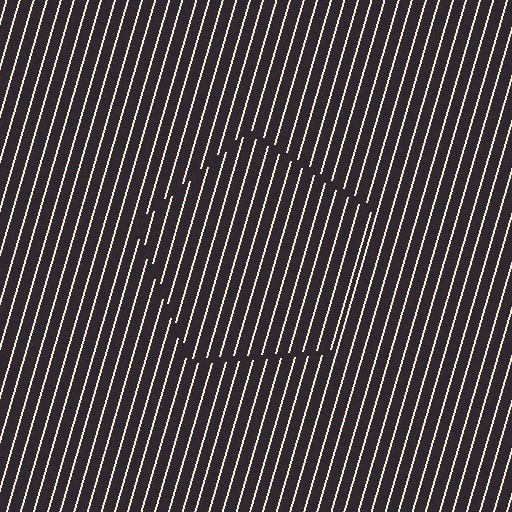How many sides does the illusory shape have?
5 sides — the line-ends trace a pentagon.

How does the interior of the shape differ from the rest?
The interior of the shape contains the same grating, shifted by half a period — the contour is defined by the phase discontinuity where line-ends from the inner and outer gratings abut.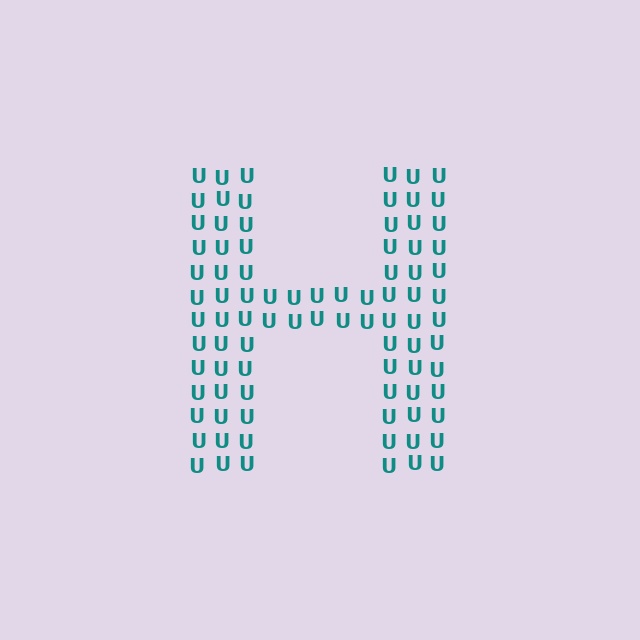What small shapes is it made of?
It is made of small letter U's.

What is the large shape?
The large shape is the letter H.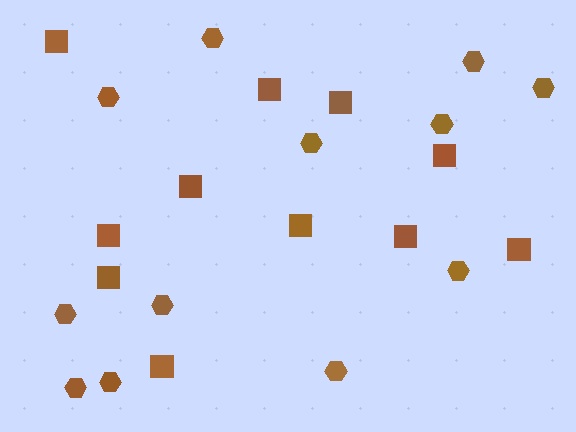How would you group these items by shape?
There are 2 groups: one group of squares (11) and one group of hexagons (12).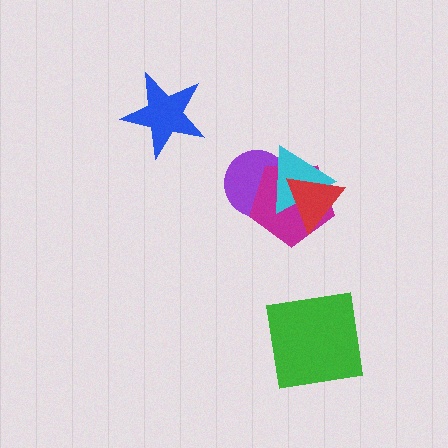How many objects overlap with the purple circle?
3 objects overlap with the purple circle.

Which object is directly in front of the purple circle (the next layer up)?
The magenta pentagon is directly in front of the purple circle.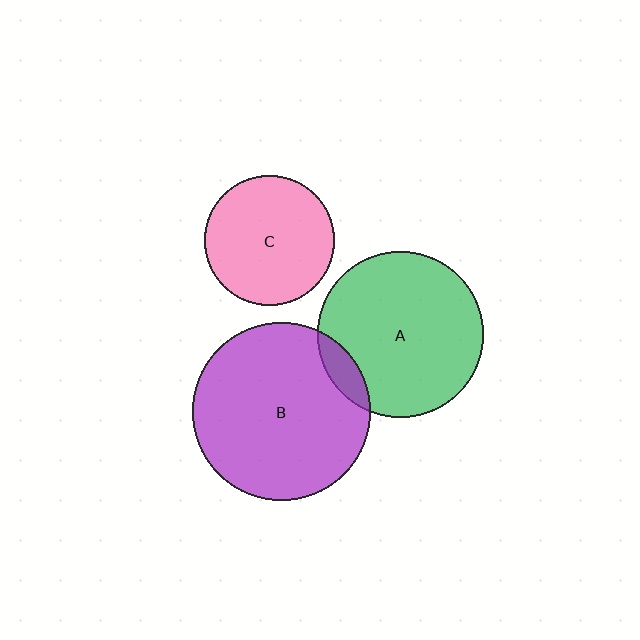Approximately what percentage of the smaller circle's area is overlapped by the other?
Approximately 10%.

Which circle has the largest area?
Circle B (purple).